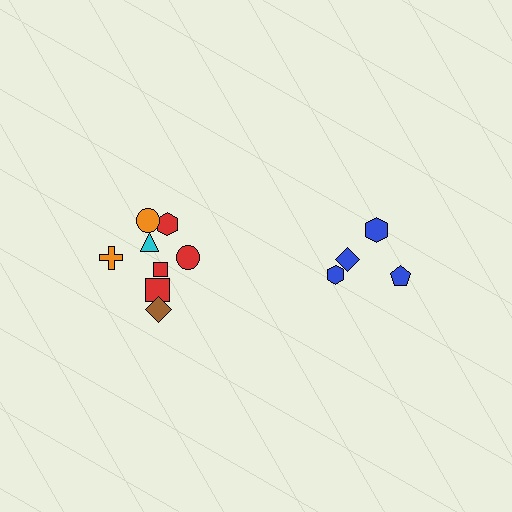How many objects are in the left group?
There are 8 objects.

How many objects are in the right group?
There are 4 objects.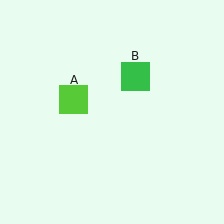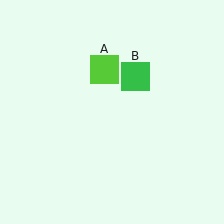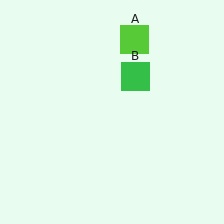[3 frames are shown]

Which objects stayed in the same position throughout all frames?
Green square (object B) remained stationary.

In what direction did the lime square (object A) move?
The lime square (object A) moved up and to the right.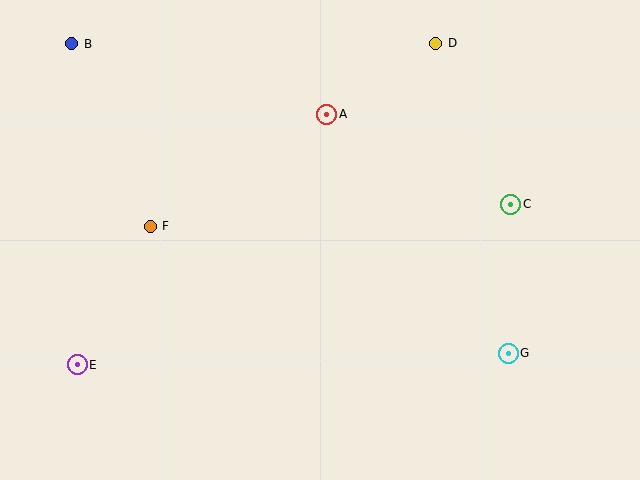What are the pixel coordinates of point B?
Point B is at (72, 44).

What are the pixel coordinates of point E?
Point E is at (77, 365).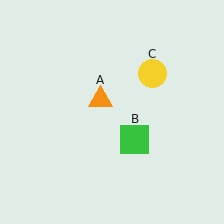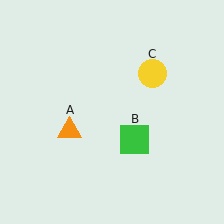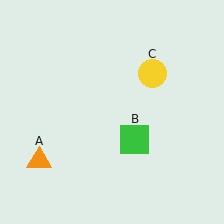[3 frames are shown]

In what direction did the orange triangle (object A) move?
The orange triangle (object A) moved down and to the left.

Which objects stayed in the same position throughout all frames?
Green square (object B) and yellow circle (object C) remained stationary.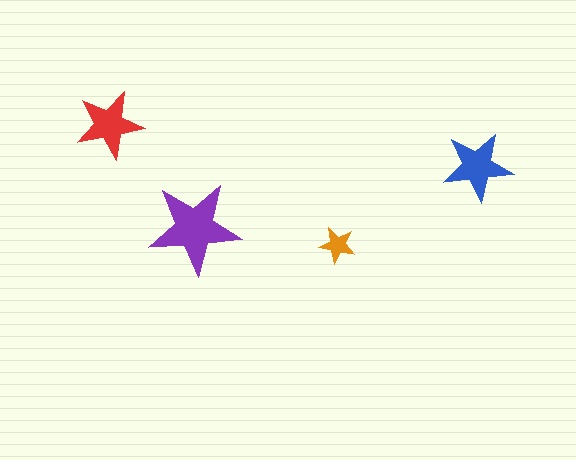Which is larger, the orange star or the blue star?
The blue one.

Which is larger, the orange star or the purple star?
The purple one.